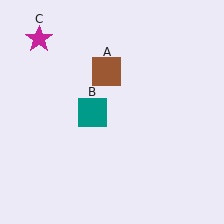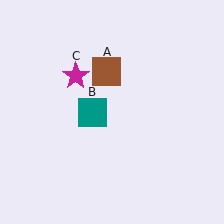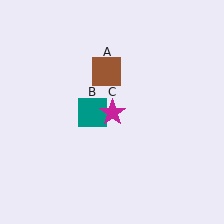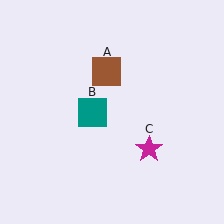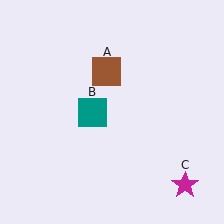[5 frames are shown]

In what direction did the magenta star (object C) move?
The magenta star (object C) moved down and to the right.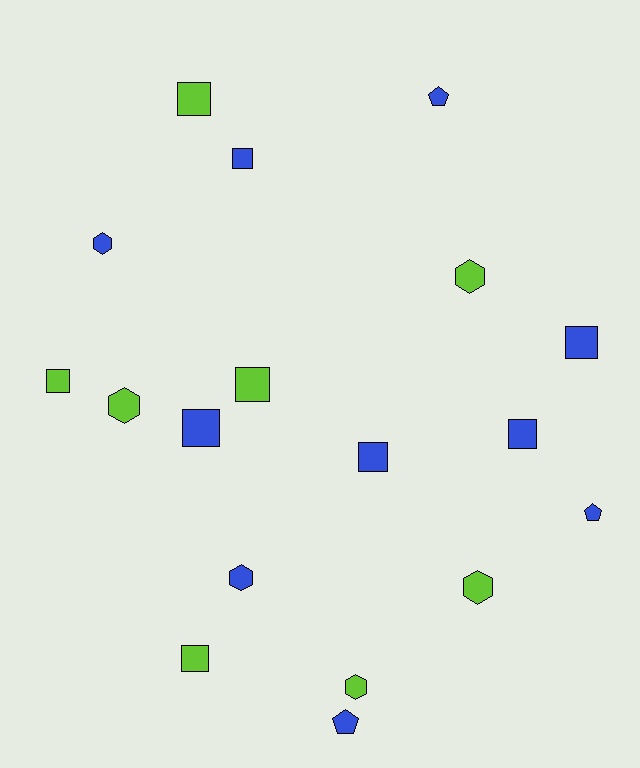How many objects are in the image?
There are 18 objects.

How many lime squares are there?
There are 4 lime squares.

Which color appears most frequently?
Blue, with 10 objects.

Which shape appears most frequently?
Square, with 9 objects.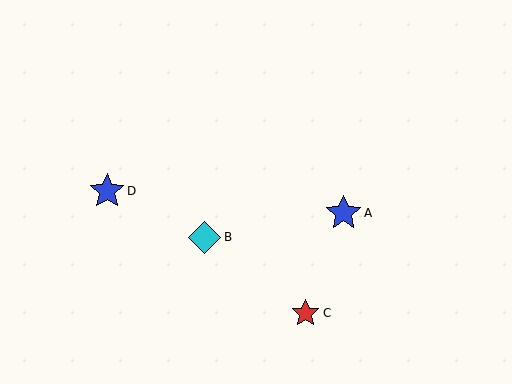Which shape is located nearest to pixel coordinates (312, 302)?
The red star (labeled C) at (306, 313) is nearest to that location.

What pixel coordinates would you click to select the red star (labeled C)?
Click at (306, 313) to select the red star C.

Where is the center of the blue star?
The center of the blue star is at (344, 213).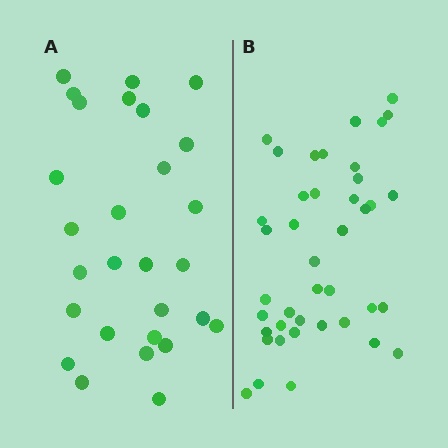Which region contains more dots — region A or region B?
Region B (the right region) has more dots.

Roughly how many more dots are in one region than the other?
Region B has approximately 15 more dots than region A.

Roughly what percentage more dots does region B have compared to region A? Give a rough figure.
About 45% more.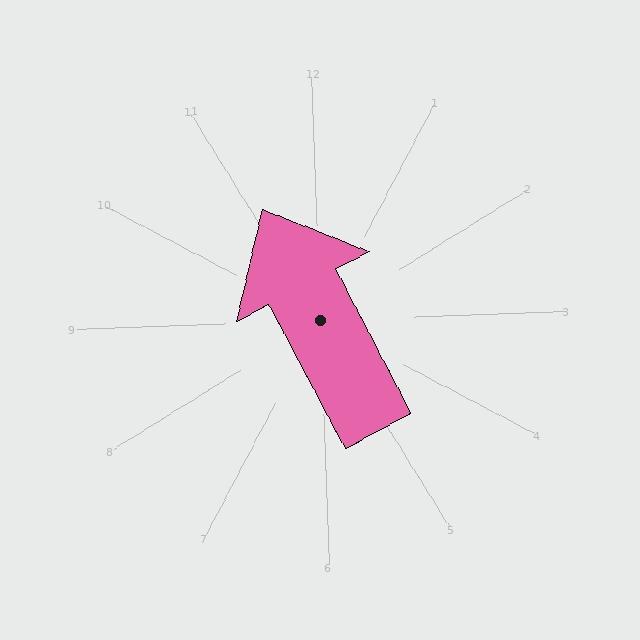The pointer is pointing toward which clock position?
Roughly 11 o'clock.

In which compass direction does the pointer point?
Northwest.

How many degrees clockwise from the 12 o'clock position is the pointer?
Approximately 334 degrees.